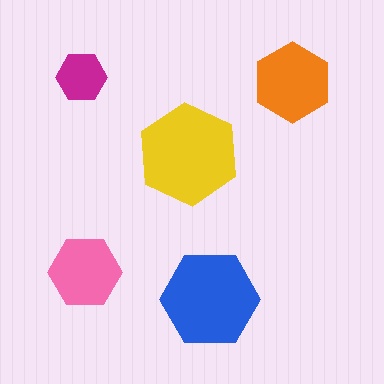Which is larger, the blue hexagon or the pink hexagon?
The blue one.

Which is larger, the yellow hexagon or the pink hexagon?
The yellow one.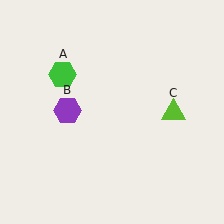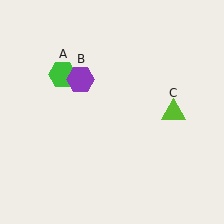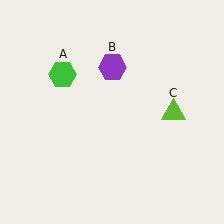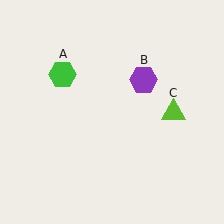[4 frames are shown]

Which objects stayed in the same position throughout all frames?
Green hexagon (object A) and lime triangle (object C) remained stationary.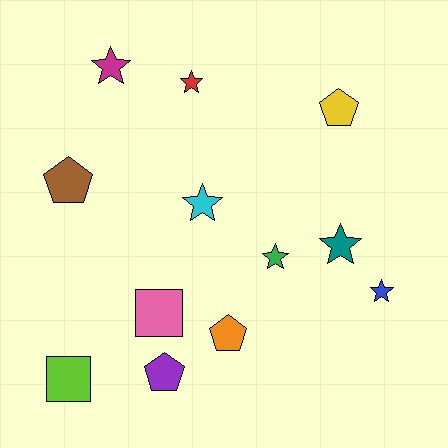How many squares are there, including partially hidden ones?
There are 2 squares.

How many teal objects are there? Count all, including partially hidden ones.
There is 1 teal object.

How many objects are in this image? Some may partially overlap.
There are 12 objects.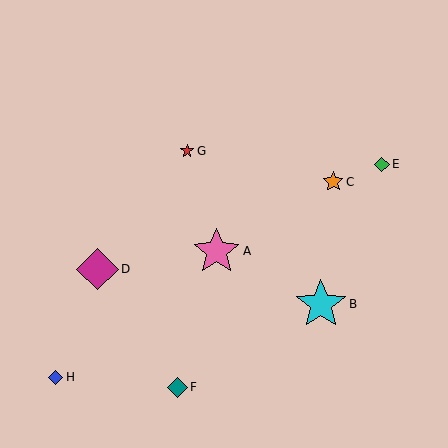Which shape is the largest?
The cyan star (labeled B) is the largest.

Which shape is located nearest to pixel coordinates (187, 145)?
The red star (labeled G) at (187, 151) is nearest to that location.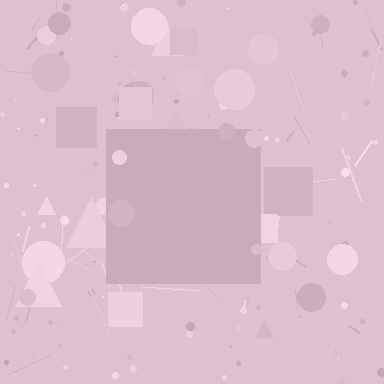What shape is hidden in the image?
A square is hidden in the image.